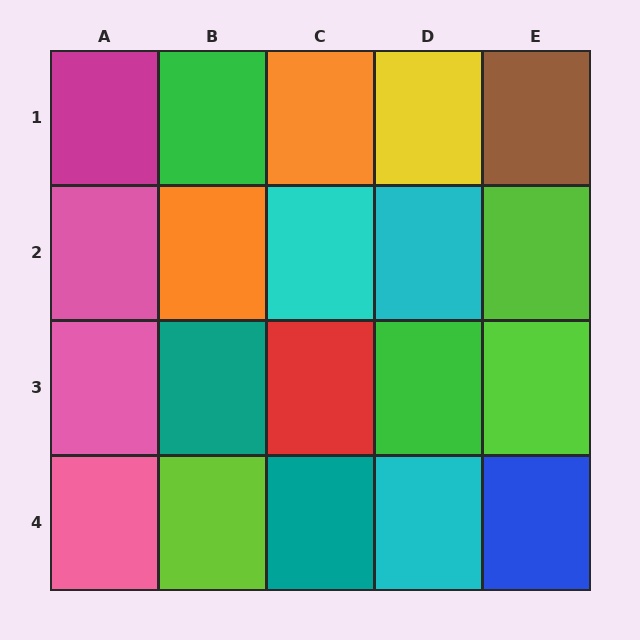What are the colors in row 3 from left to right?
Pink, teal, red, green, lime.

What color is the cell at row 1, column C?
Orange.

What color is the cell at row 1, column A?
Magenta.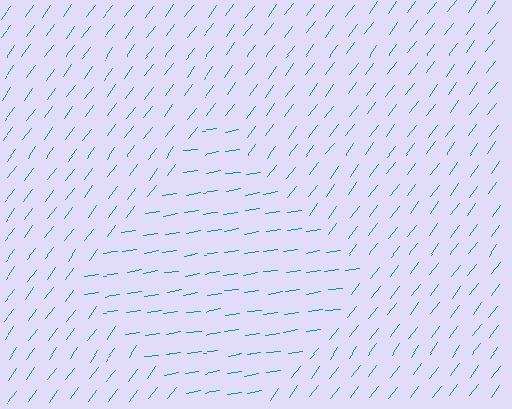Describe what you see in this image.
The image is filled with small teal line segments. A diamond region in the image has lines oriented differently from the surrounding lines, creating a visible texture boundary.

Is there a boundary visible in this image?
Yes, there is a texture boundary formed by a change in line orientation.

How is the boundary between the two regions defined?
The boundary is defined purely by a change in line orientation (approximately 45 degrees difference). All lines are the same color and thickness.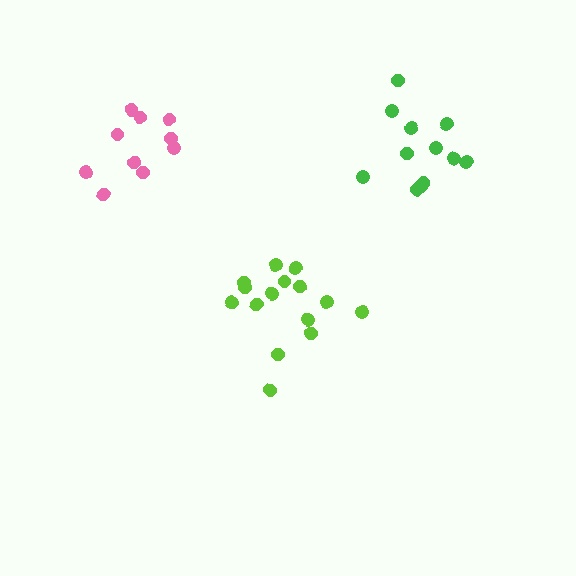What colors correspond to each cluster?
The clusters are colored: lime, pink, green.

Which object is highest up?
The green cluster is topmost.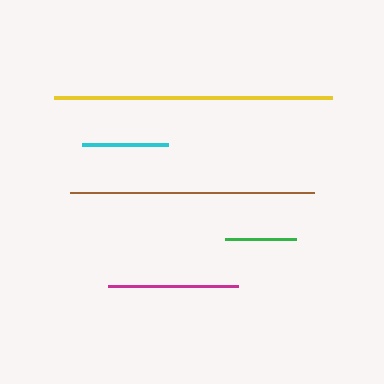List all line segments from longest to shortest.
From longest to shortest: yellow, brown, magenta, cyan, green.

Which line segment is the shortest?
The green line is the shortest at approximately 71 pixels.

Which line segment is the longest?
The yellow line is the longest at approximately 278 pixels.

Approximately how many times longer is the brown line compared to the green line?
The brown line is approximately 3.4 times the length of the green line.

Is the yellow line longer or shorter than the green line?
The yellow line is longer than the green line.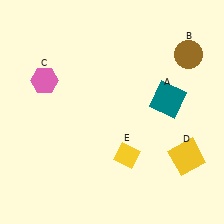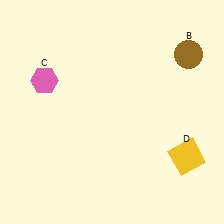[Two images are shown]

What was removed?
The teal square (A), the yellow diamond (E) were removed in Image 2.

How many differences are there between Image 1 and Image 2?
There are 2 differences between the two images.